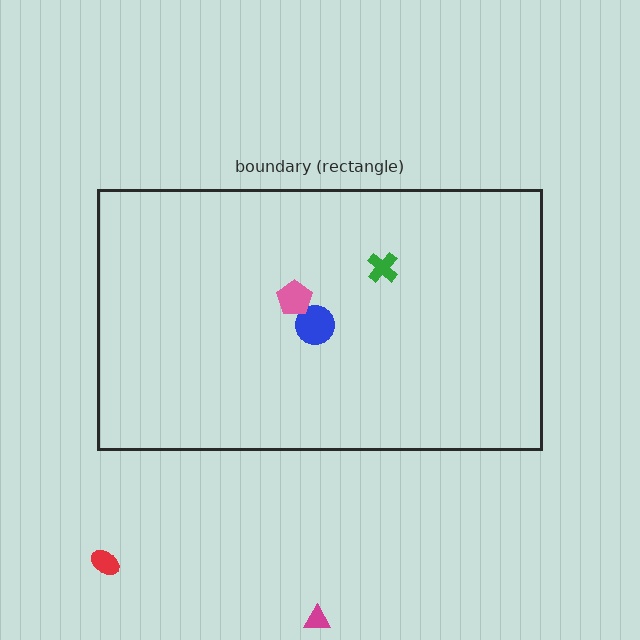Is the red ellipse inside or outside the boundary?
Outside.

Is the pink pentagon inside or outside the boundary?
Inside.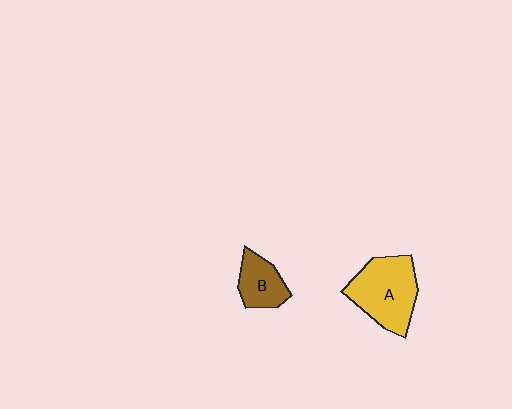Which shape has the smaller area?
Shape B (brown).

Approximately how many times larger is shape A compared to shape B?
Approximately 1.9 times.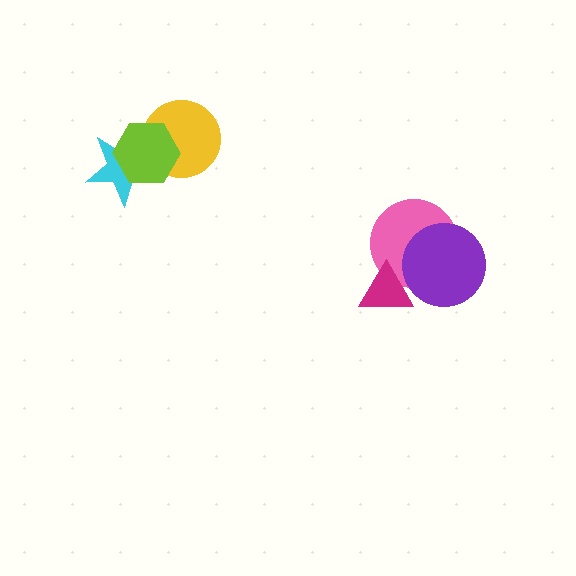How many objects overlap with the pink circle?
2 objects overlap with the pink circle.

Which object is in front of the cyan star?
The lime hexagon is in front of the cyan star.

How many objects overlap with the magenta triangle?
2 objects overlap with the magenta triangle.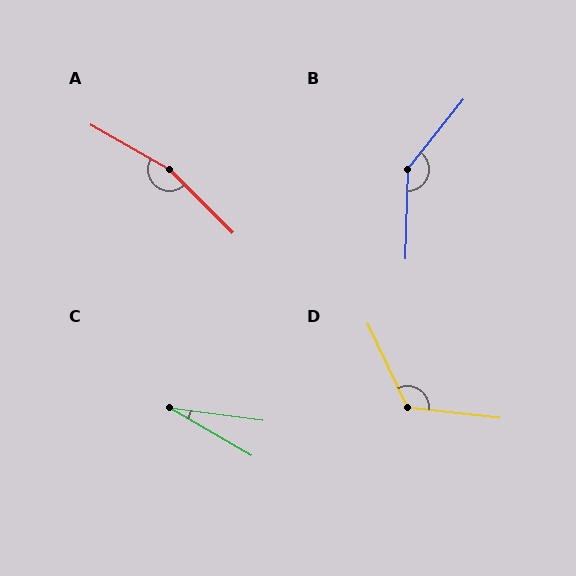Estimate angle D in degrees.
Approximately 122 degrees.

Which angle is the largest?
A, at approximately 165 degrees.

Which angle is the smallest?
C, at approximately 23 degrees.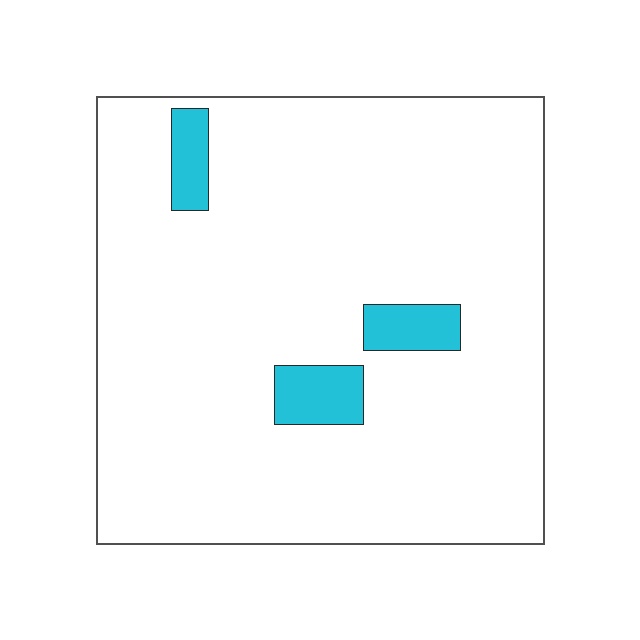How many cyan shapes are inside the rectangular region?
3.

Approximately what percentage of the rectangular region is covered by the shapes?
Approximately 5%.